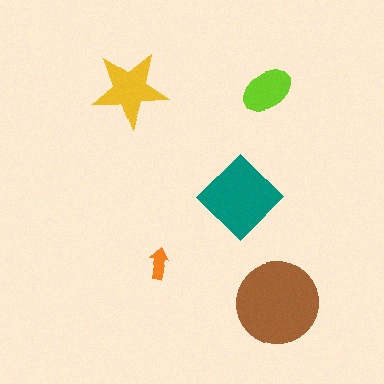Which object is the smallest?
The orange arrow.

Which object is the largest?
The brown circle.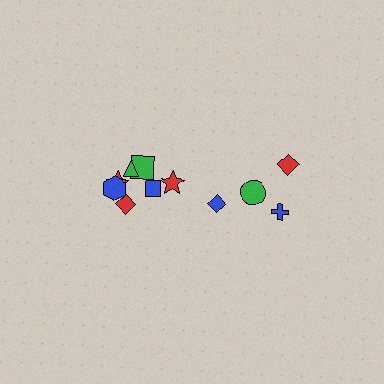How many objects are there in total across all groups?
There are 11 objects.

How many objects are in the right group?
There are 4 objects.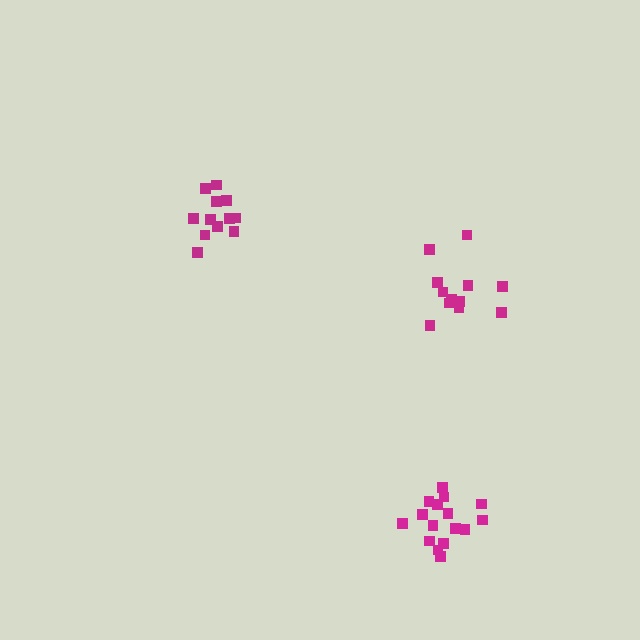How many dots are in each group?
Group 1: 12 dots, Group 2: 17 dots, Group 3: 12 dots (41 total).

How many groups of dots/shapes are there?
There are 3 groups.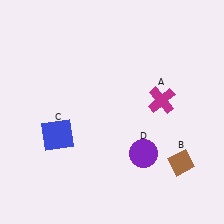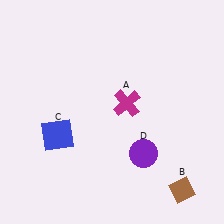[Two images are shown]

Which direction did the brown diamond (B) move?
The brown diamond (B) moved down.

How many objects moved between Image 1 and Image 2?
2 objects moved between the two images.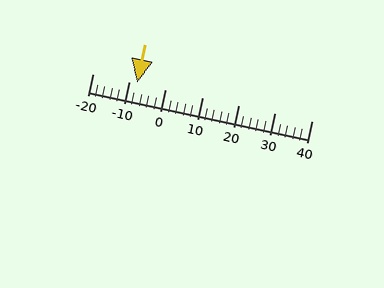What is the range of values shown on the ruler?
The ruler shows values from -20 to 40.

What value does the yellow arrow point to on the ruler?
The yellow arrow points to approximately -8.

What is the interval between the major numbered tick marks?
The major tick marks are spaced 10 units apart.